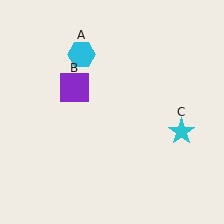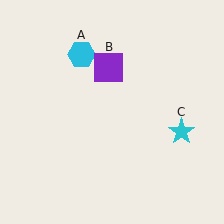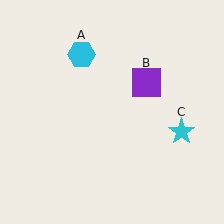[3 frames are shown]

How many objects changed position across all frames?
1 object changed position: purple square (object B).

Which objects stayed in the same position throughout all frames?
Cyan hexagon (object A) and cyan star (object C) remained stationary.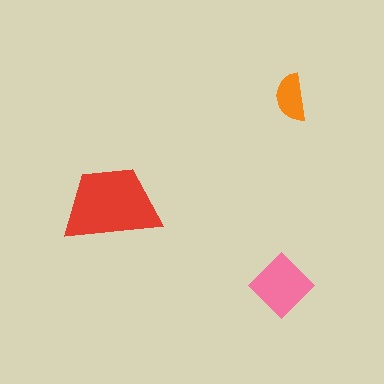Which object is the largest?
The red trapezoid.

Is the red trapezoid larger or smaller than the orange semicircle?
Larger.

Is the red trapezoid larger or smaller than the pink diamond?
Larger.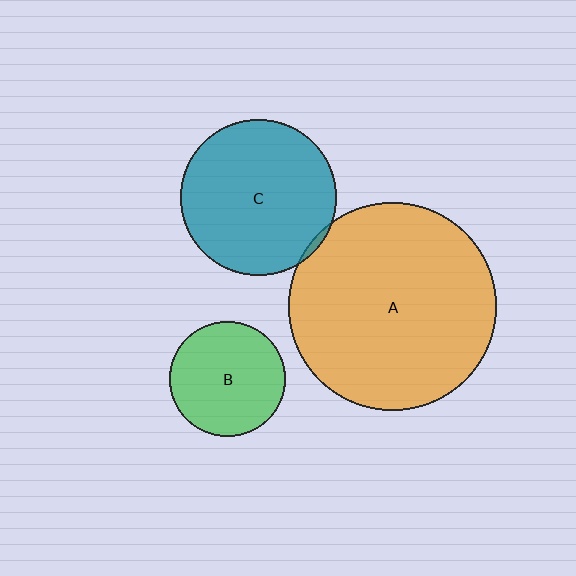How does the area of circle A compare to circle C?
Approximately 1.8 times.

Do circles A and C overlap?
Yes.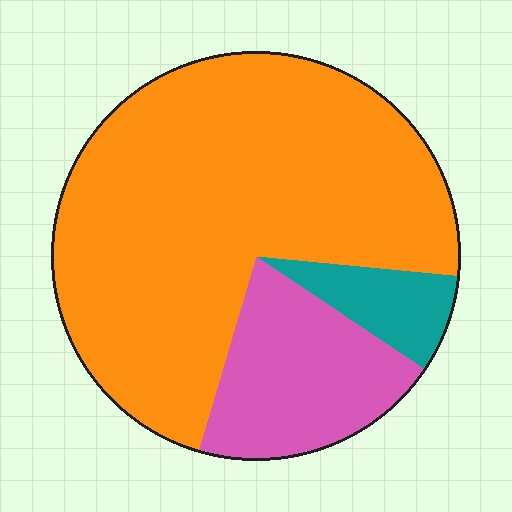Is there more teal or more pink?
Pink.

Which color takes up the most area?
Orange, at roughly 70%.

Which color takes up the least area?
Teal, at roughly 10%.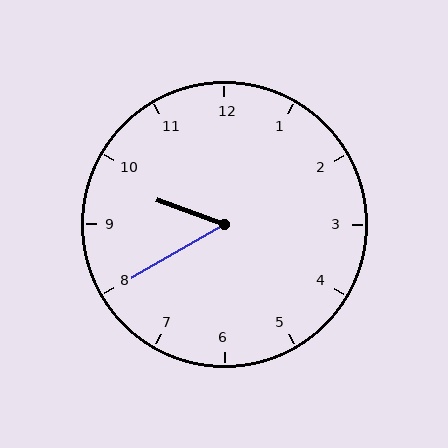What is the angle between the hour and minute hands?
Approximately 50 degrees.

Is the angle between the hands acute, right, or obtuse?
It is acute.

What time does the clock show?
9:40.